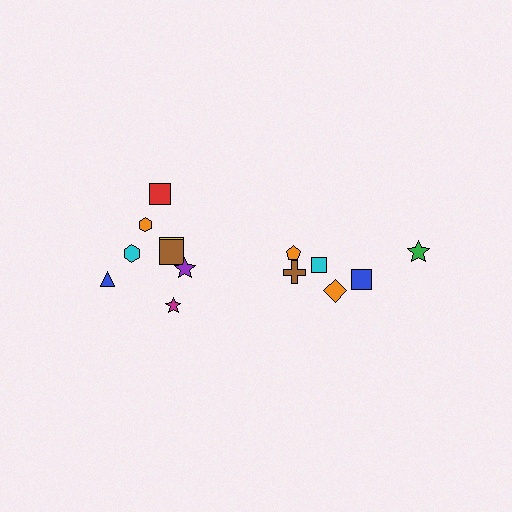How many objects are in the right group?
There are 6 objects.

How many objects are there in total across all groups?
There are 14 objects.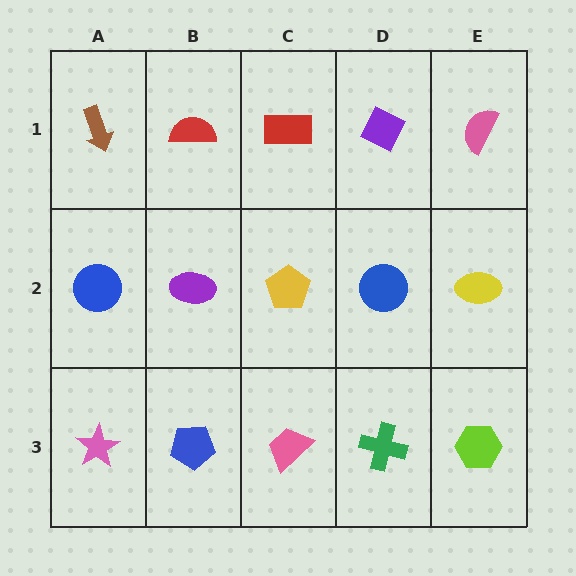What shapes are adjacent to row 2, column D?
A purple diamond (row 1, column D), a green cross (row 3, column D), a yellow pentagon (row 2, column C), a yellow ellipse (row 2, column E).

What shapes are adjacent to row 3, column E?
A yellow ellipse (row 2, column E), a green cross (row 3, column D).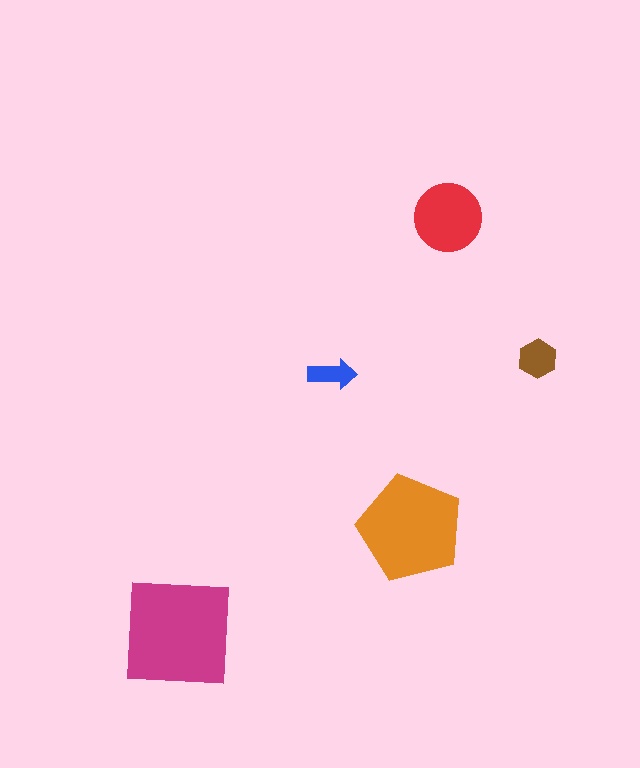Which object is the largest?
The magenta square.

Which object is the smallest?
The blue arrow.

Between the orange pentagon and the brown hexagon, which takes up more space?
The orange pentagon.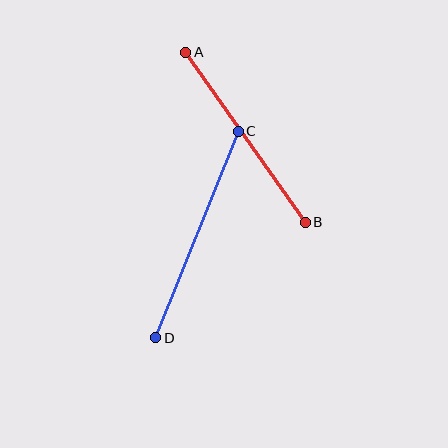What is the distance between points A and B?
The distance is approximately 208 pixels.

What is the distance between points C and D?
The distance is approximately 223 pixels.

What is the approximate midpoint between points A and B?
The midpoint is at approximately (245, 137) pixels.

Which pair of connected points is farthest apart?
Points C and D are farthest apart.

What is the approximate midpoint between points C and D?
The midpoint is at approximately (197, 235) pixels.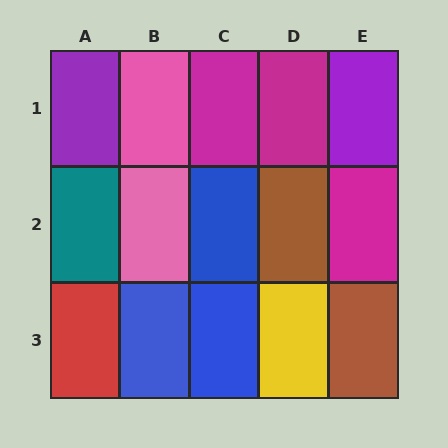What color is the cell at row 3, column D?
Yellow.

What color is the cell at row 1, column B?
Pink.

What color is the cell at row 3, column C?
Blue.